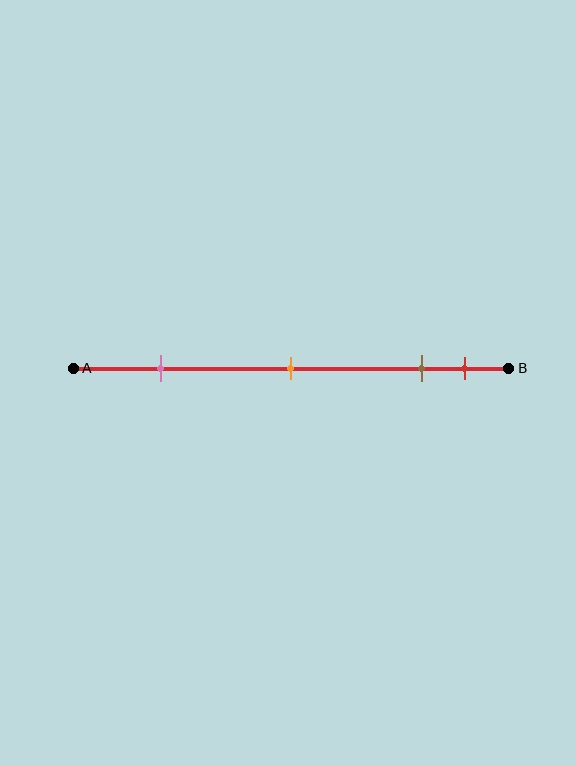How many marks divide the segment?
There are 4 marks dividing the segment.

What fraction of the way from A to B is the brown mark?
The brown mark is approximately 80% (0.8) of the way from A to B.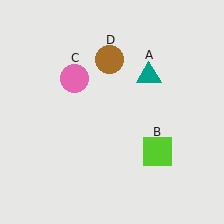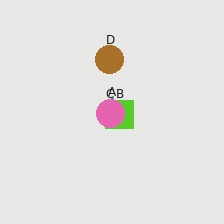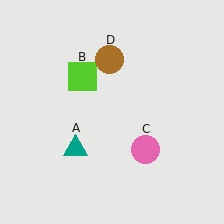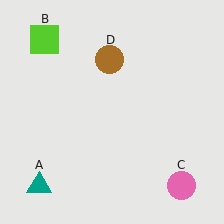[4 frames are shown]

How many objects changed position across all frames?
3 objects changed position: teal triangle (object A), lime square (object B), pink circle (object C).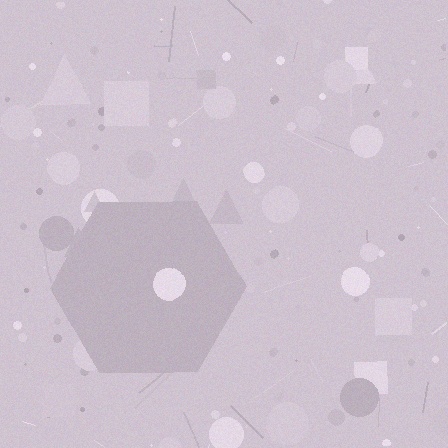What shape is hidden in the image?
A hexagon is hidden in the image.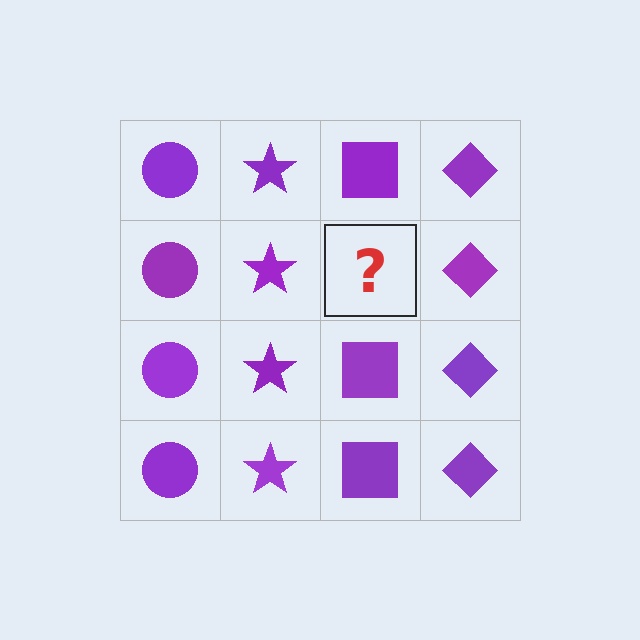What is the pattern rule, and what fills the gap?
The rule is that each column has a consistent shape. The gap should be filled with a purple square.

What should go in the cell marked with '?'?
The missing cell should contain a purple square.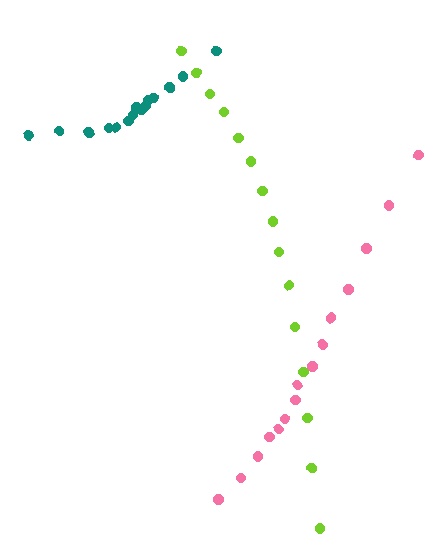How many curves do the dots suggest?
There are 3 distinct paths.